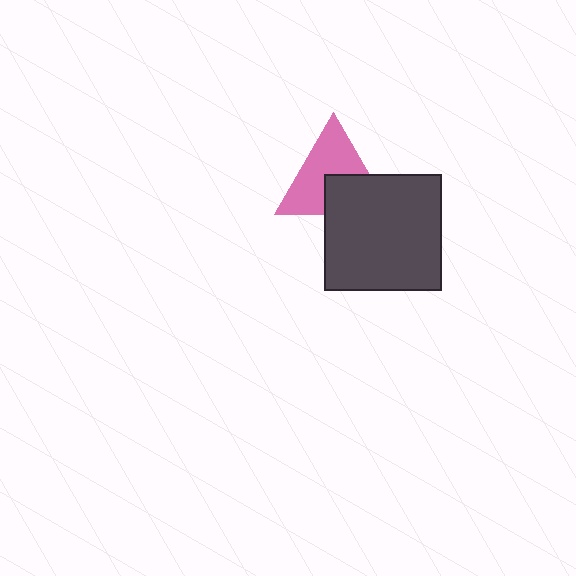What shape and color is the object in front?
The object in front is a dark gray square.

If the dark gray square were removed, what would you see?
You would see the complete pink triangle.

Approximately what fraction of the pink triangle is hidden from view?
Roughly 39% of the pink triangle is hidden behind the dark gray square.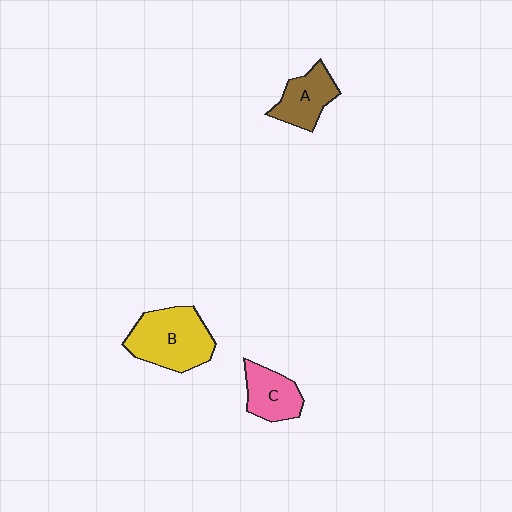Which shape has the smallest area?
Shape C (pink).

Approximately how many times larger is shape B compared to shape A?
Approximately 1.6 times.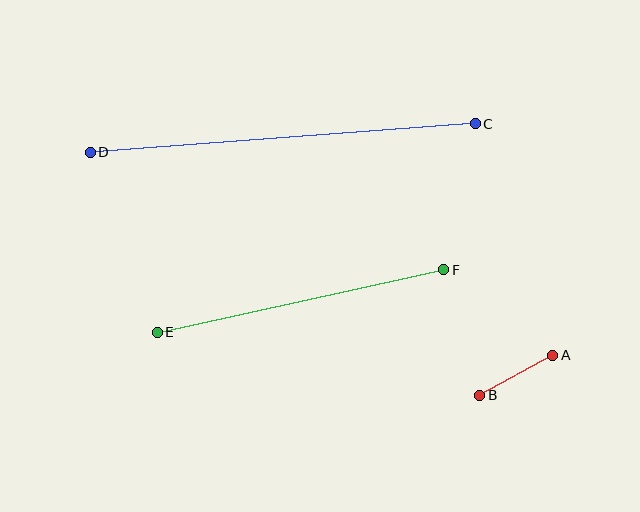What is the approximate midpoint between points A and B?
The midpoint is at approximately (516, 375) pixels.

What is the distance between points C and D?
The distance is approximately 386 pixels.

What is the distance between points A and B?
The distance is approximately 83 pixels.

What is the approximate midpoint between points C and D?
The midpoint is at approximately (283, 138) pixels.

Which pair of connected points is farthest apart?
Points C and D are farthest apart.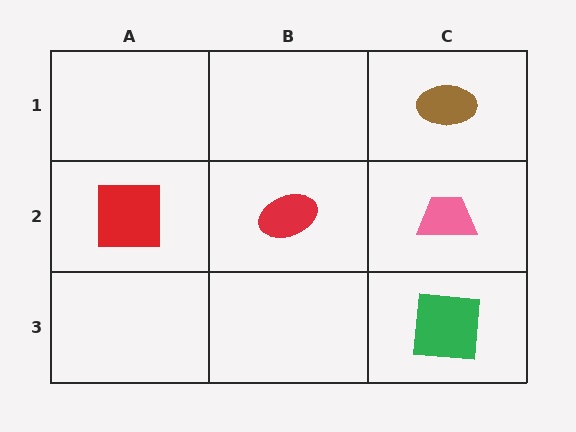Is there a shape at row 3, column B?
No, that cell is empty.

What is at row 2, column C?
A pink trapezoid.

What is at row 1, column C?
A brown ellipse.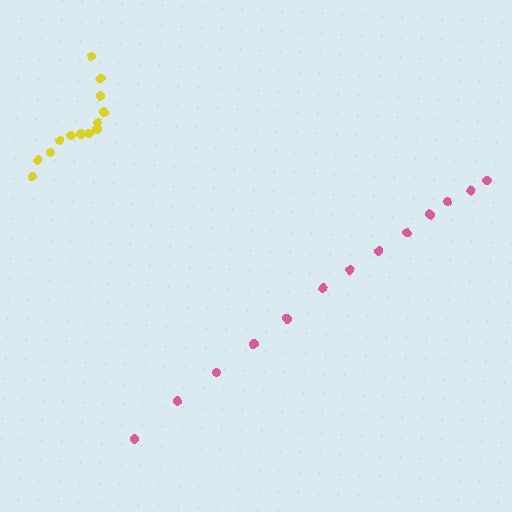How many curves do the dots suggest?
There are 2 distinct paths.